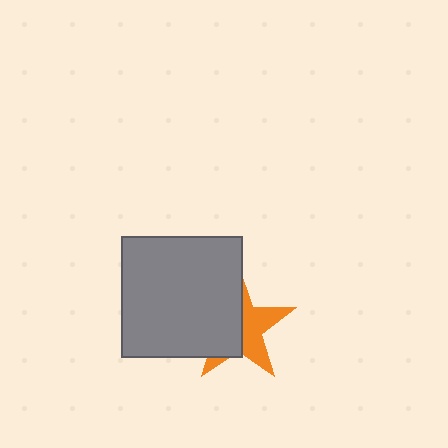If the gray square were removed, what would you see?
You would see the complete orange star.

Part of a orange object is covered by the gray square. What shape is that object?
It is a star.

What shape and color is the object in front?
The object in front is a gray square.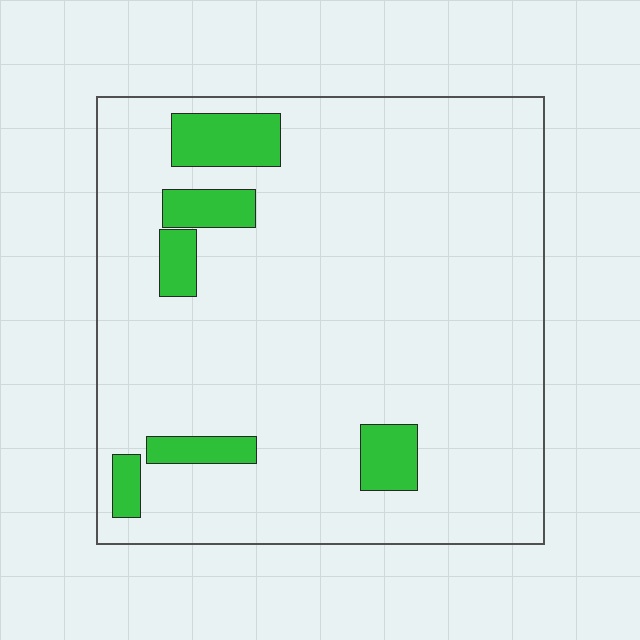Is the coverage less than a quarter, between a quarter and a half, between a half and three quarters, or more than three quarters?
Less than a quarter.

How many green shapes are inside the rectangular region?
6.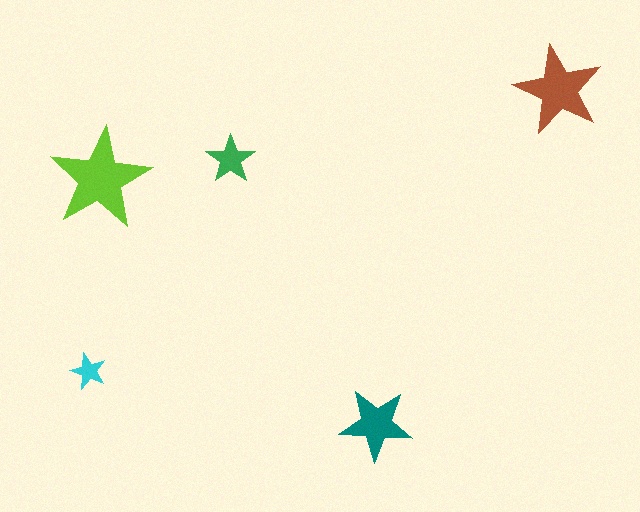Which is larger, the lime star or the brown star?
The lime one.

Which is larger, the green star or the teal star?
The teal one.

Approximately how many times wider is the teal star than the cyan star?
About 2 times wider.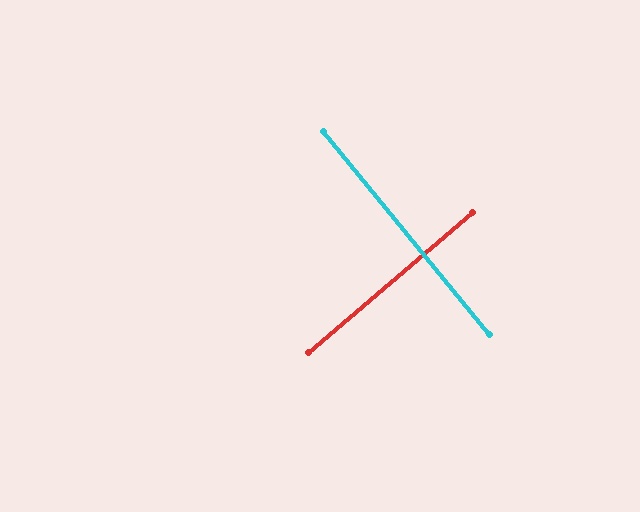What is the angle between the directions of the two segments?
Approximately 89 degrees.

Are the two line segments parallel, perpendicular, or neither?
Perpendicular — they meet at approximately 89°.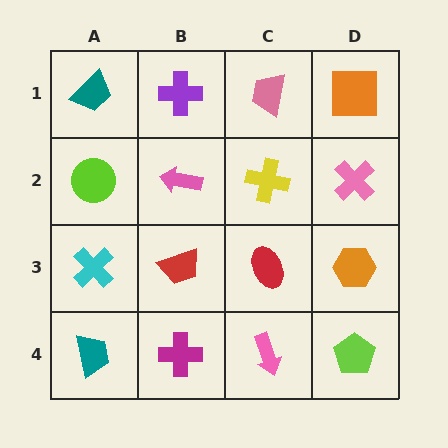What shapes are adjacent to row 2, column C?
A pink trapezoid (row 1, column C), a red ellipse (row 3, column C), a pink arrow (row 2, column B), a pink cross (row 2, column D).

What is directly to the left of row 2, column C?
A pink arrow.